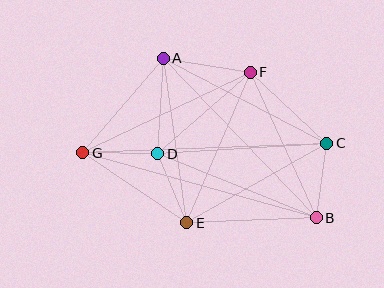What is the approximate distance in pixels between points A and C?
The distance between A and C is approximately 184 pixels.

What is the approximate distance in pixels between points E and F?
The distance between E and F is approximately 163 pixels.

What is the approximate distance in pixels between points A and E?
The distance between A and E is approximately 166 pixels.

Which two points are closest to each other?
Points D and G are closest to each other.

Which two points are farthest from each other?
Points C and G are farthest from each other.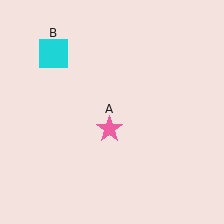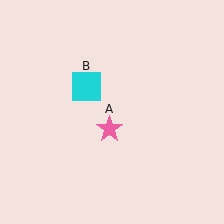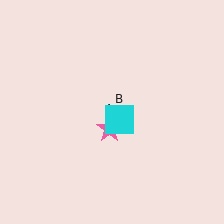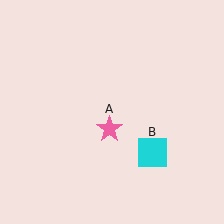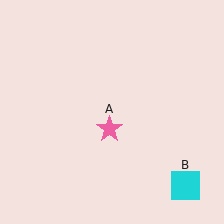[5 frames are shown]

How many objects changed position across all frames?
1 object changed position: cyan square (object B).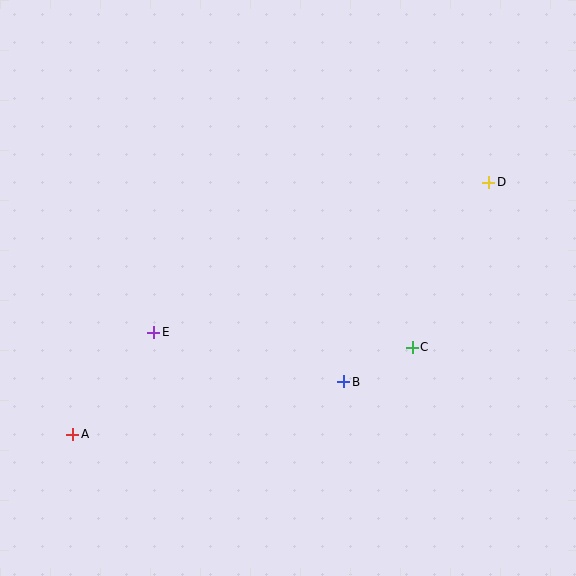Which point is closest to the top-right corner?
Point D is closest to the top-right corner.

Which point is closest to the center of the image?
Point B at (344, 382) is closest to the center.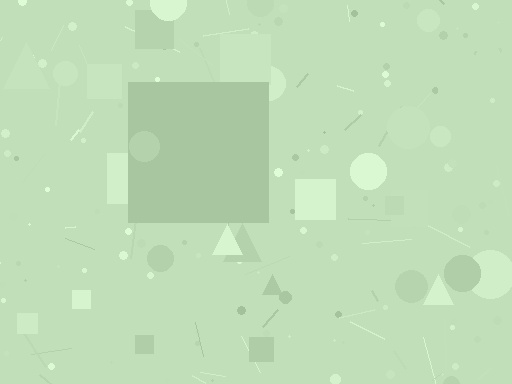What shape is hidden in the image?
A square is hidden in the image.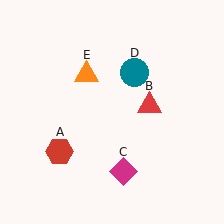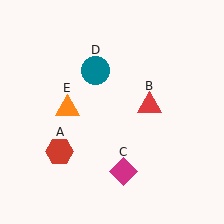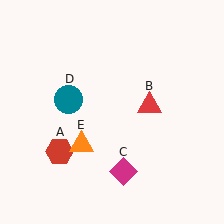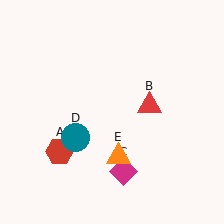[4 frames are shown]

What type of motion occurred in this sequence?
The teal circle (object D), orange triangle (object E) rotated counterclockwise around the center of the scene.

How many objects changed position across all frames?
2 objects changed position: teal circle (object D), orange triangle (object E).